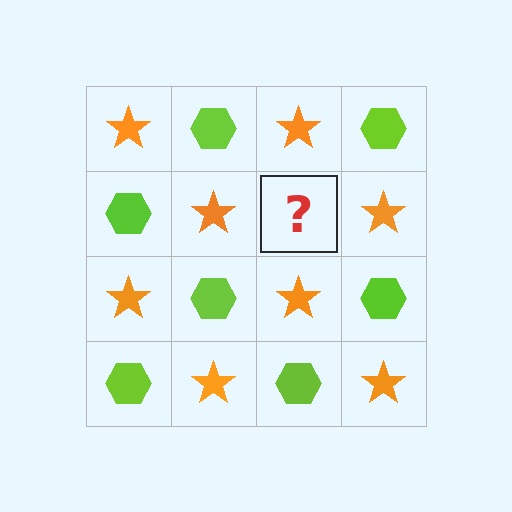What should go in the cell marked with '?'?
The missing cell should contain a lime hexagon.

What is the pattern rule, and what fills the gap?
The rule is that it alternates orange star and lime hexagon in a checkerboard pattern. The gap should be filled with a lime hexagon.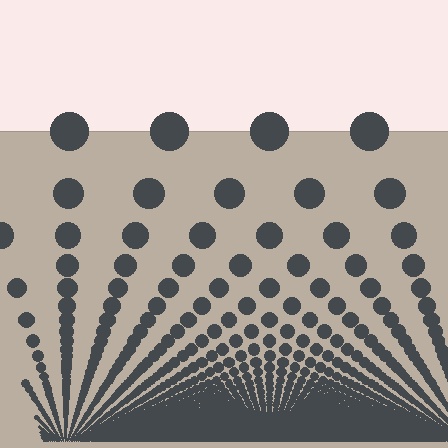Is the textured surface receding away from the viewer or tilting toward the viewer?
The surface appears to tilt toward the viewer. Texture elements get larger and sparser toward the top.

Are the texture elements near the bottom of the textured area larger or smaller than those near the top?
Smaller. The gradient is inverted — elements near the bottom are smaller and denser.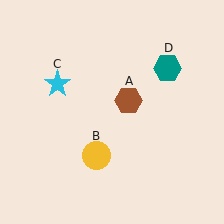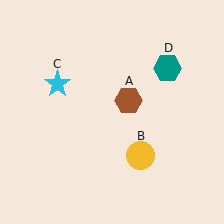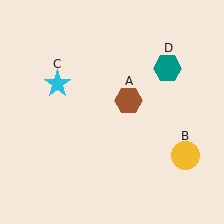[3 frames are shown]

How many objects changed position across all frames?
1 object changed position: yellow circle (object B).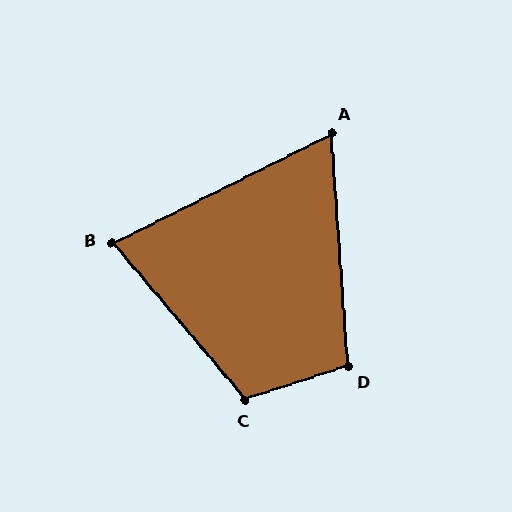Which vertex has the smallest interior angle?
A, at approximately 67 degrees.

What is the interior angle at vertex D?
Approximately 104 degrees (obtuse).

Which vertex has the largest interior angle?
C, at approximately 113 degrees.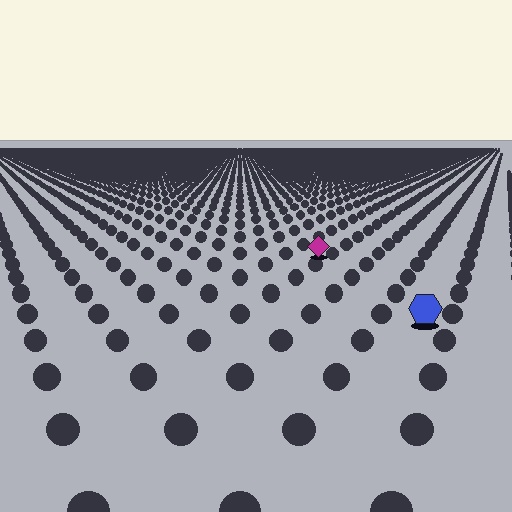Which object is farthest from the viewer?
The magenta diamond is farthest from the viewer. It appears smaller and the ground texture around it is denser.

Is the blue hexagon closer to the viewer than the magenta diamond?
Yes. The blue hexagon is closer — you can tell from the texture gradient: the ground texture is coarser near it.